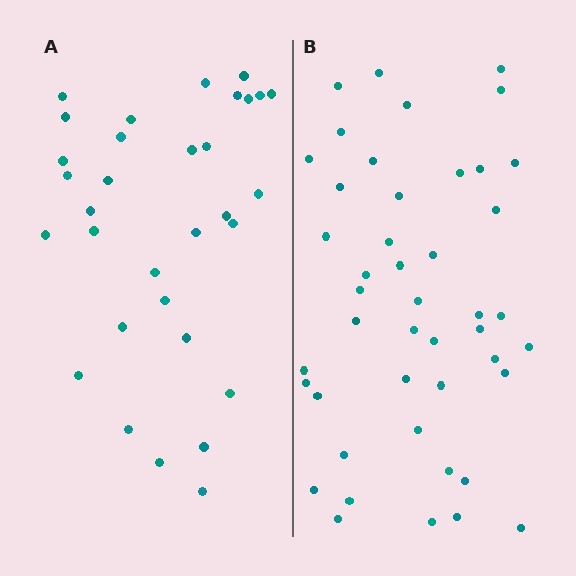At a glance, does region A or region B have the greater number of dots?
Region B (the right region) has more dots.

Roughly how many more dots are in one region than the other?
Region B has approximately 15 more dots than region A.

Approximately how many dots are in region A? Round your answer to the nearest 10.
About 30 dots. (The exact count is 32, which rounds to 30.)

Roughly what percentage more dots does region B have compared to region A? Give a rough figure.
About 40% more.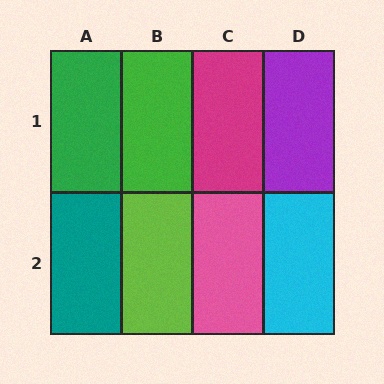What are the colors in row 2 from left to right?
Teal, lime, pink, cyan.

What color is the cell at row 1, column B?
Green.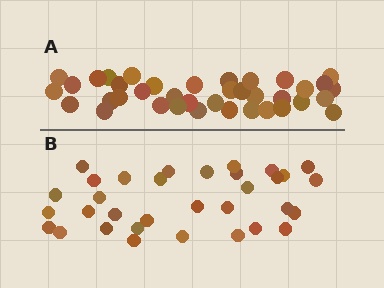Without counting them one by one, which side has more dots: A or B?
Region A (the top region) has more dots.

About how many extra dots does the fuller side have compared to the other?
Region A has about 5 more dots than region B.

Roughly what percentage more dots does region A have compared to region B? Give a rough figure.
About 15% more.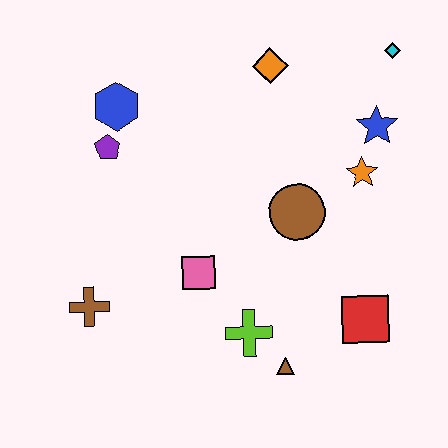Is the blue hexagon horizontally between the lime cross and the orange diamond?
No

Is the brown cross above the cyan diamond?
No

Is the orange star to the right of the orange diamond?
Yes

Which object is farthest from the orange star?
The brown cross is farthest from the orange star.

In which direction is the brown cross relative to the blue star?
The brown cross is to the left of the blue star.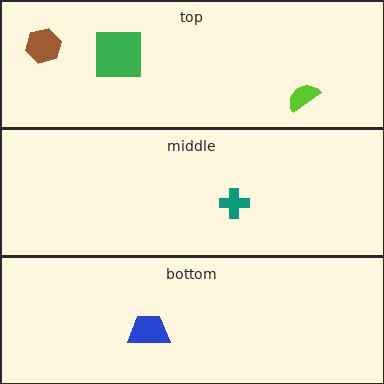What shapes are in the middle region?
The teal cross.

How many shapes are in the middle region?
1.